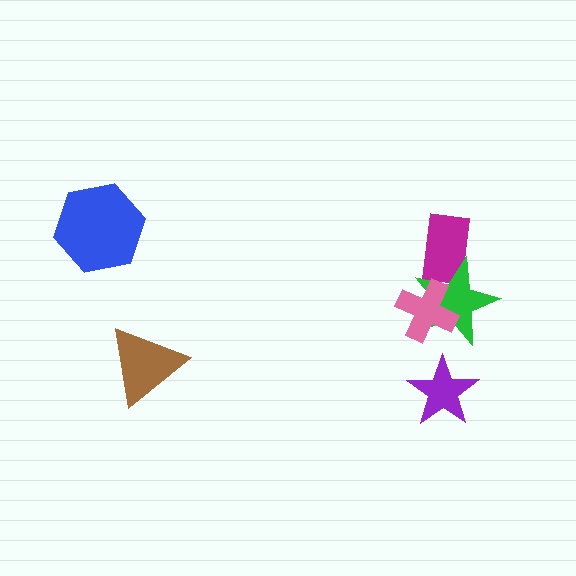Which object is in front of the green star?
The pink cross is in front of the green star.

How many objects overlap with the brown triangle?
0 objects overlap with the brown triangle.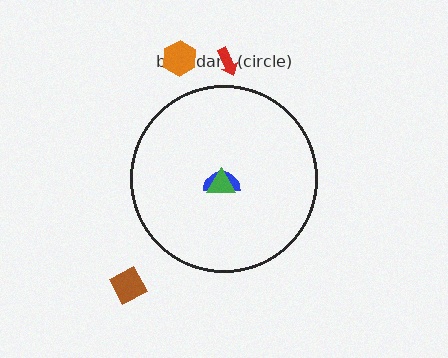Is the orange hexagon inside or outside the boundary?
Outside.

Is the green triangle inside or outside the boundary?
Inside.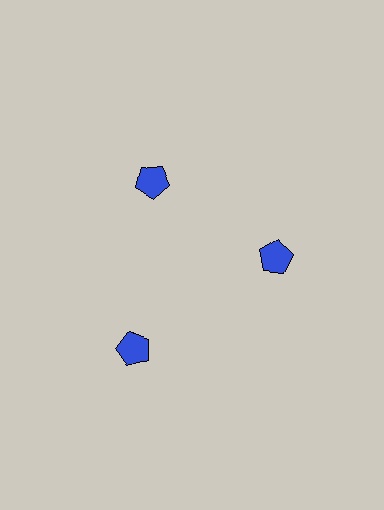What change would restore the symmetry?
The symmetry would be restored by moving it inward, back onto the ring so that all 3 pentagons sit at equal angles and equal distance from the center.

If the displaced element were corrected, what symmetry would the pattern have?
It would have 3-fold rotational symmetry — the pattern would map onto itself every 120 degrees.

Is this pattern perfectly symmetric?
No. The 3 blue pentagons are arranged in a ring, but one element near the 7 o'clock position is pushed outward from the center, breaking the 3-fold rotational symmetry.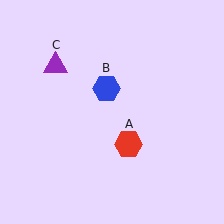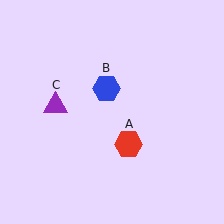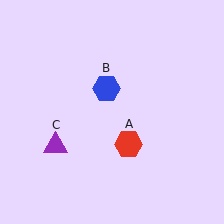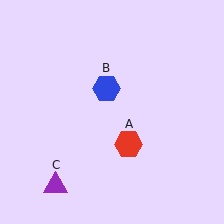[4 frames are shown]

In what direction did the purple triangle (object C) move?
The purple triangle (object C) moved down.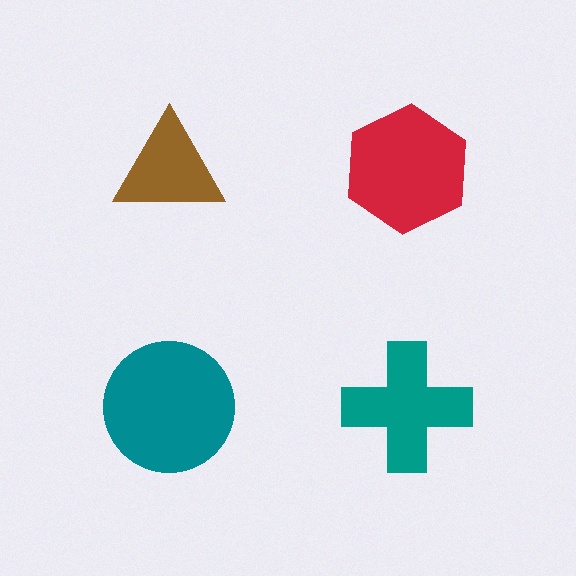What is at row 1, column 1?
A brown triangle.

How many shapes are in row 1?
2 shapes.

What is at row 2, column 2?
A teal cross.